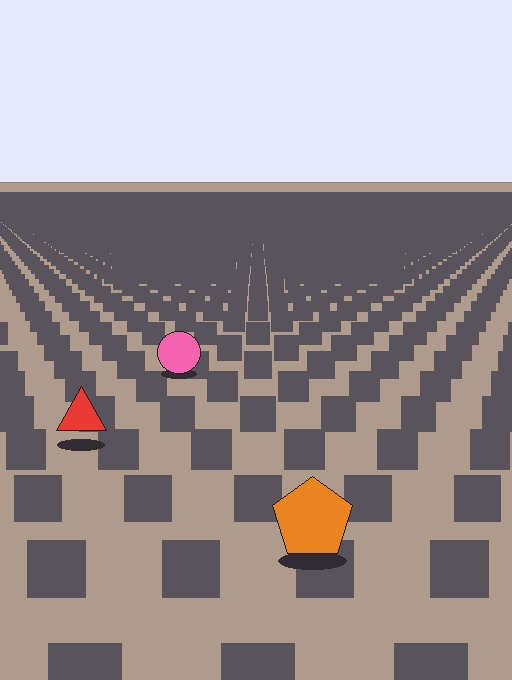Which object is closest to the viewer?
The orange pentagon is closest. The texture marks near it are larger and more spread out.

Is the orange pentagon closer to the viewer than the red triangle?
Yes. The orange pentagon is closer — you can tell from the texture gradient: the ground texture is coarser near it.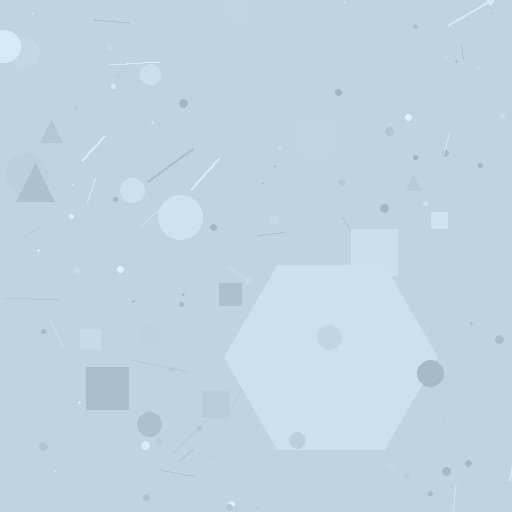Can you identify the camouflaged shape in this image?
The camouflaged shape is a hexagon.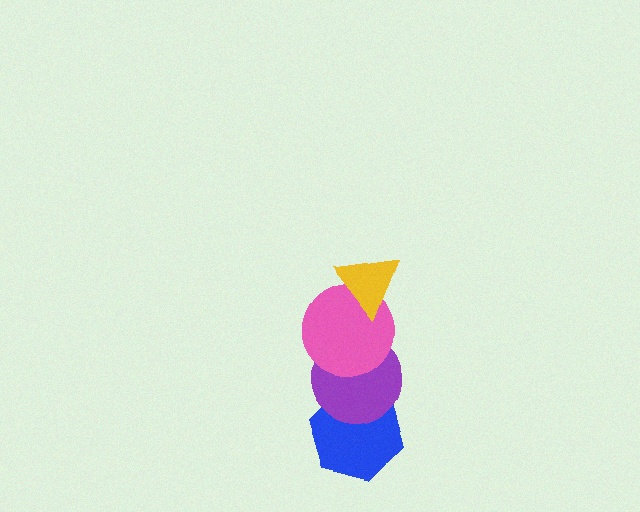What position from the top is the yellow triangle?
The yellow triangle is 1st from the top.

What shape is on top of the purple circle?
The pink circle is on top of the purple circle.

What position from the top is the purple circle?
The purple circle is 3rd from the top.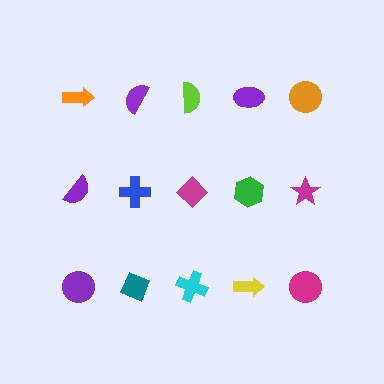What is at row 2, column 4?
A green hexagon.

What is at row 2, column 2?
A blue cross.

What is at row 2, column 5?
A magenta star.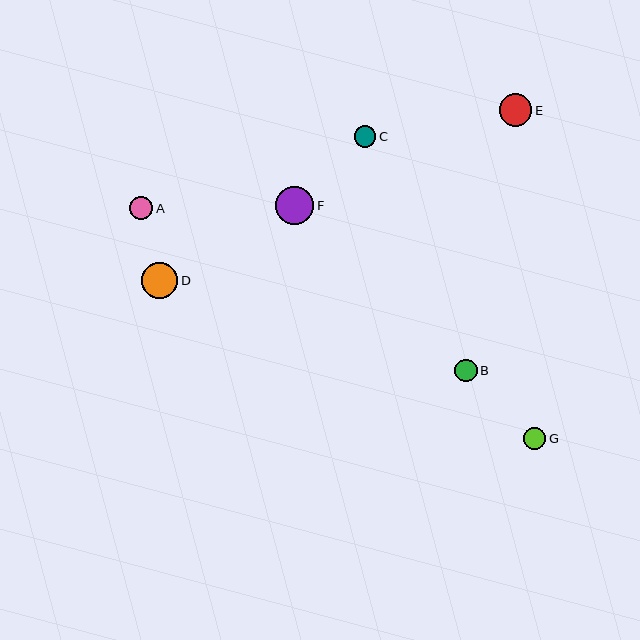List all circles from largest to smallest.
From largest to smallest: F, D, E, A, B, G, C.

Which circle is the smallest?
Circle C is the smallest with a size of approximately 22 pixels.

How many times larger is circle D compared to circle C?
Circle D is approximately 1.7 times the size of circle C.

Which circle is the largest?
Circle F is the largest with a size of approximately 38 pixels.